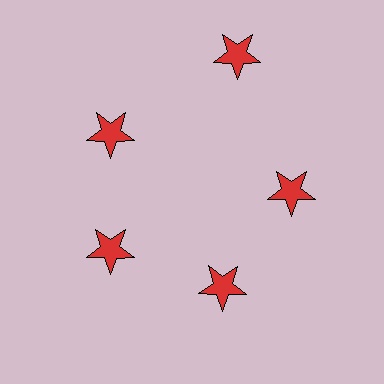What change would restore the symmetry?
The symmetry would be restored by moving it inward, back onto the ring so that all 5 stars sit at equal angles and equal distance from the center.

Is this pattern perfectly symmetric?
No. The 5 red stars are arranged in a ring, but one element near the 1 o'clock position is pushed outward from the center, breaking the 5-fold rotational symmetry.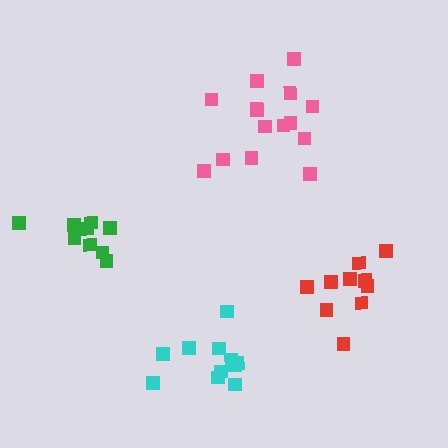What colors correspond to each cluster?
The clusters are colored: red, pink, green, cyan.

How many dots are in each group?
Group 1: 10 dots, Group 2: 15 dots, Group 3: 9 dots, Group 4: 12 dots (46 total).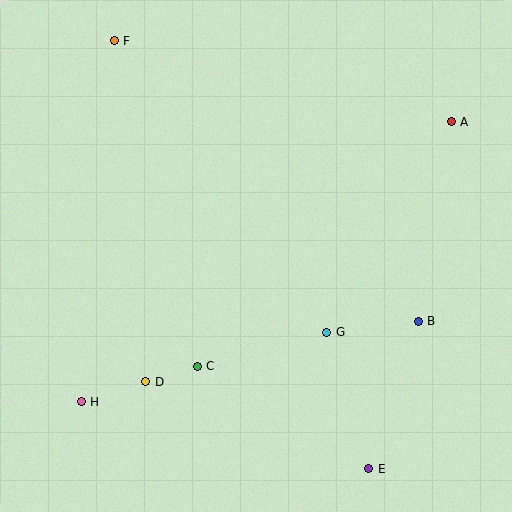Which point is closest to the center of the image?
Point G at (327, 332) is closest to the center.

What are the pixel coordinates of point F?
Point F is at (114, 41).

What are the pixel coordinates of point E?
Point E is at (369, 469).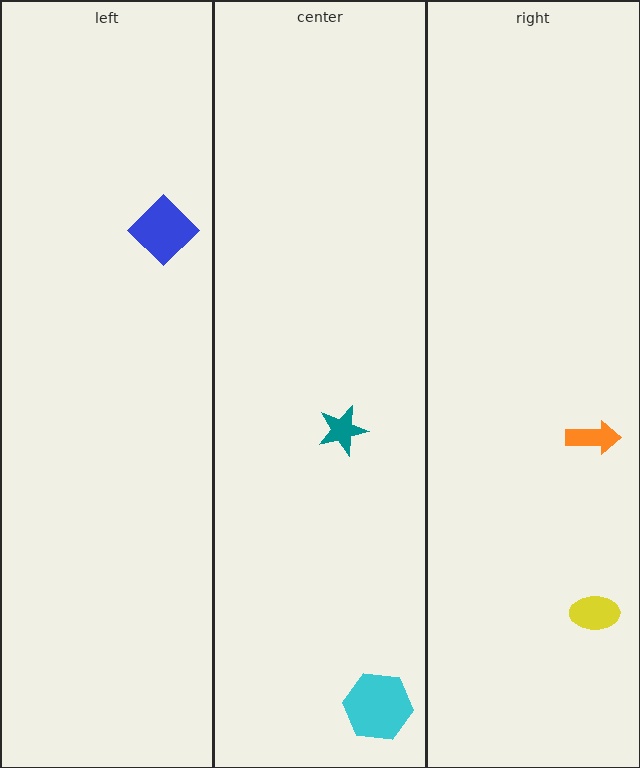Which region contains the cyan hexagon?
The center region.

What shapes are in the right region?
The orange arrow, the yellow ellipse.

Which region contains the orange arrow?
The right region.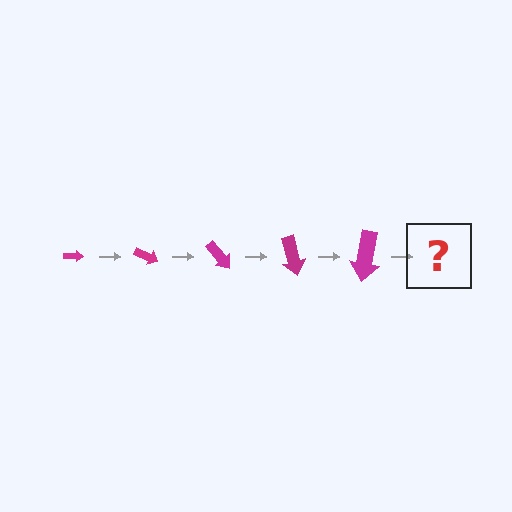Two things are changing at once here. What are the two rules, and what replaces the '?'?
The two rules are that the arrow grows larger each step and it rotates 25 degrees each step. The '?' should be an arrow, larger than the previous one and rotated 125 degrees from the start.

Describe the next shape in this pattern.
It should be an arrow, larger than the previous one and rotated 125 degrees from the start.